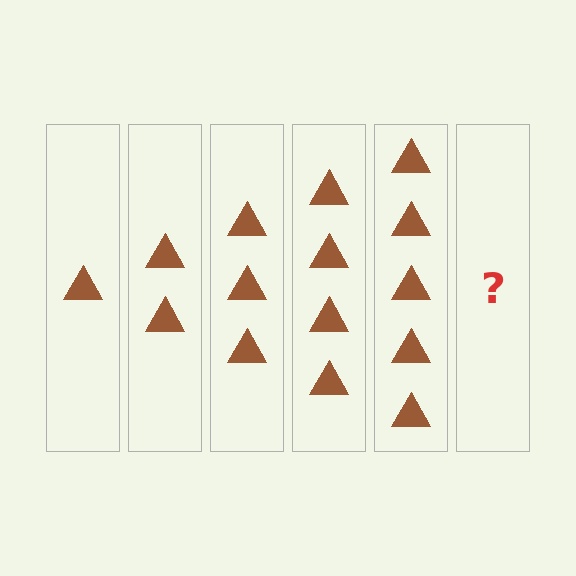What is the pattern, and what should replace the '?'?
The pattern is that each step adds one more triangle. The '?' should be 6 triangles.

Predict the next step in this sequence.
The next step is 6 triangles.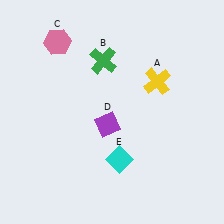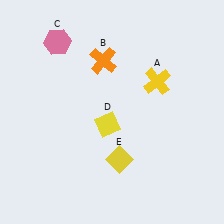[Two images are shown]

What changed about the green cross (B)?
In Image 1, B is green. In Image 2, it changed to orange.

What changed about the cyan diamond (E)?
In Image 1, E is cyan. In Image 2, it changed to yellow.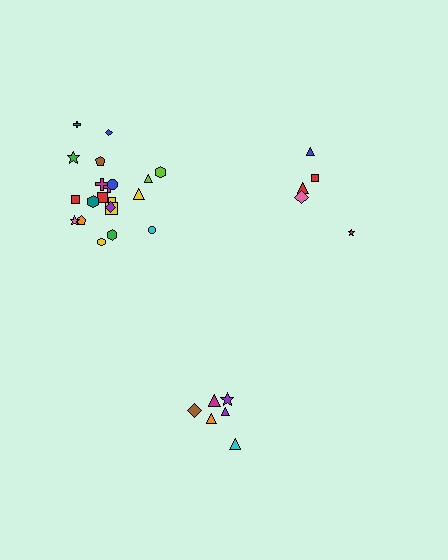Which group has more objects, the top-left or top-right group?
The top-left group.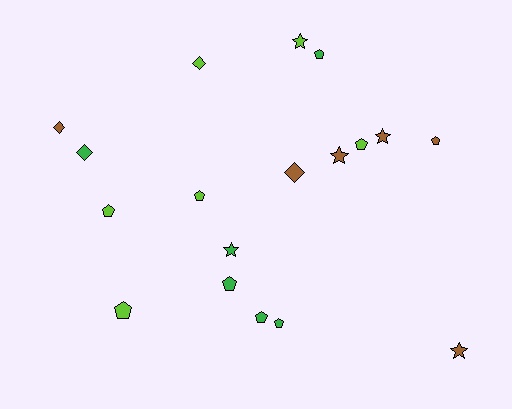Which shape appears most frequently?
Pentagon, with 9 objects.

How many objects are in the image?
There are 18 objects.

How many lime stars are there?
There is 1 lime star.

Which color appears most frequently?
Green, with 6 objects.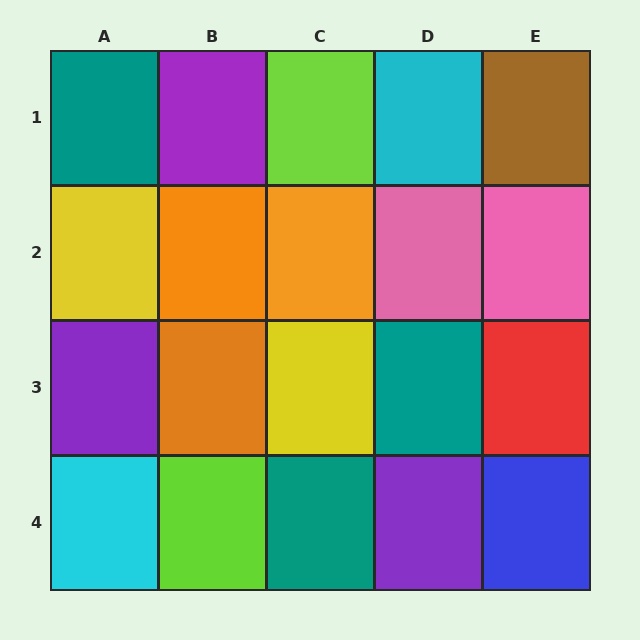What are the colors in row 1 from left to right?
Teal, purple, lime, cyan, brown.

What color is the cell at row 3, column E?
Red.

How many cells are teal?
3 cells are teal.